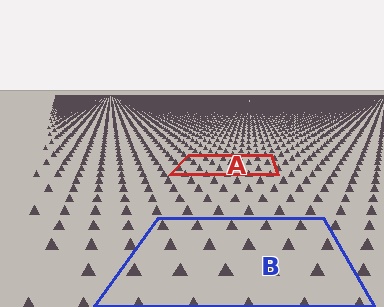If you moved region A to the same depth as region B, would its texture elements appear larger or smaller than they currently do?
They would appear larger. At a closer depth, the same texture elements are projected at a bigger on-screen size.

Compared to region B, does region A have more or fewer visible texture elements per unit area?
Region A has more texture elements per unit area — they are packed more densely because it is farther away.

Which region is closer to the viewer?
Region B is closer. The texture elements there are larger and more spread out.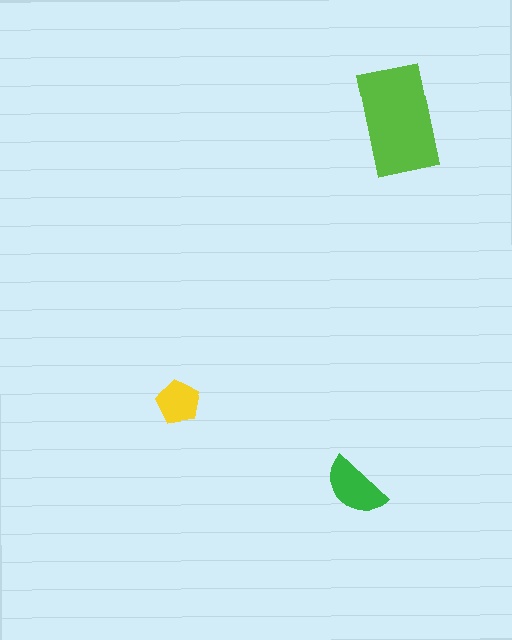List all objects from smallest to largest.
The yellow pentagon, the green semicircle, the lime rectangle.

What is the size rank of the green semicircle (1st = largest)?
2nd.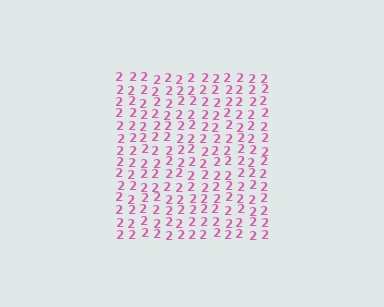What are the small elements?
The small elements are digit 2's.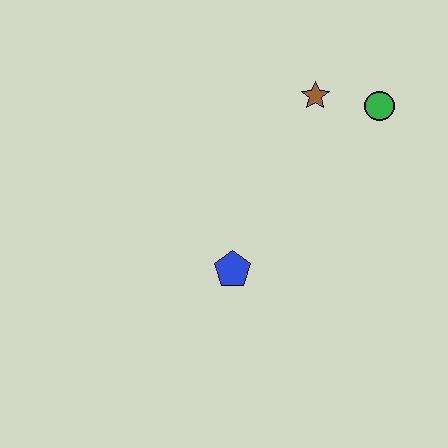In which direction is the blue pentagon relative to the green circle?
The blue pentagon is below the green circle.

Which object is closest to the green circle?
The brown star is closest to the green circle.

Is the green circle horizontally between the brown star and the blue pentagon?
No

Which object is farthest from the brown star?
The blue pentagon is farthest from the brown star.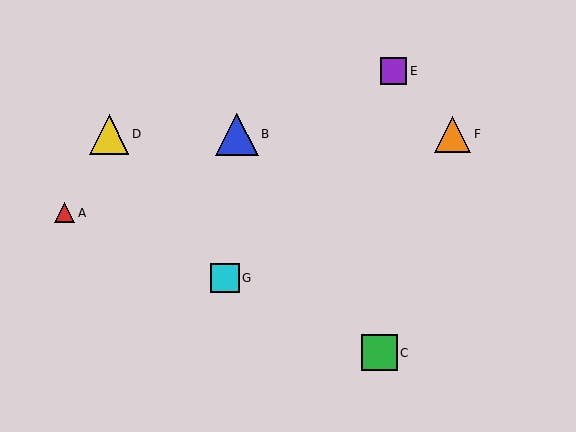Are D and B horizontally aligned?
Yes, both are at y≈134.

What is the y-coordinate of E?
Object E is at y≈71.